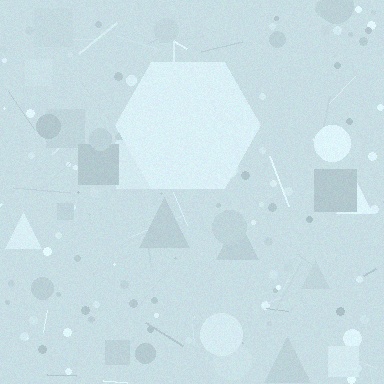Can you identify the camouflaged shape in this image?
The camouflaged shape is a hexagon.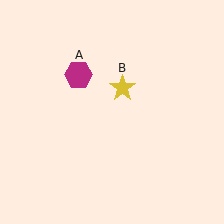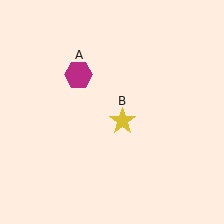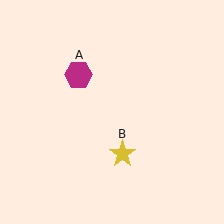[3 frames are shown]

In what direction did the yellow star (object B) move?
The yellow star (object B) moved down.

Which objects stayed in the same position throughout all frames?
Magenta hexagon (object A) remained stationary.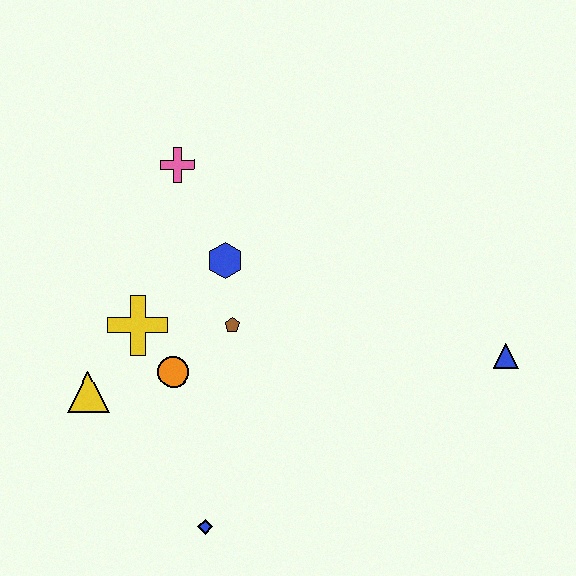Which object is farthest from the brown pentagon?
The blue triangle is farthest from the brown pentagon.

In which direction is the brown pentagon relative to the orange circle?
The brown pentagon is to the right of the orange circle.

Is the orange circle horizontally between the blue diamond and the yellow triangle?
Yes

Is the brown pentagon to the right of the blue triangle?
No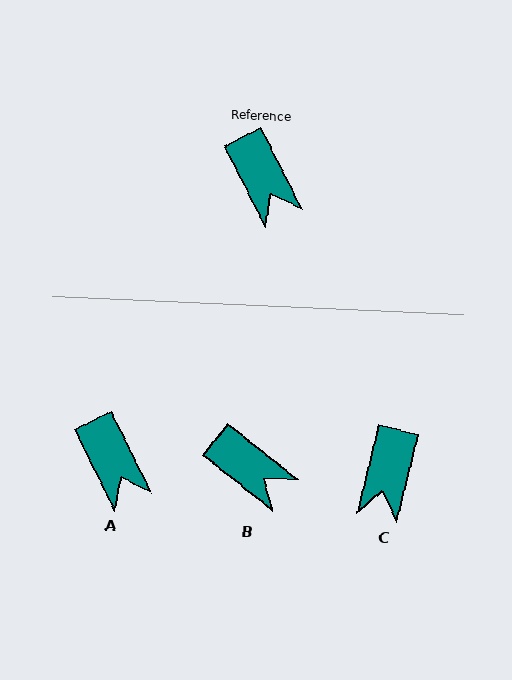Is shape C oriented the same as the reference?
No, it is off by about 41 degrees.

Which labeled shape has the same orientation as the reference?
A.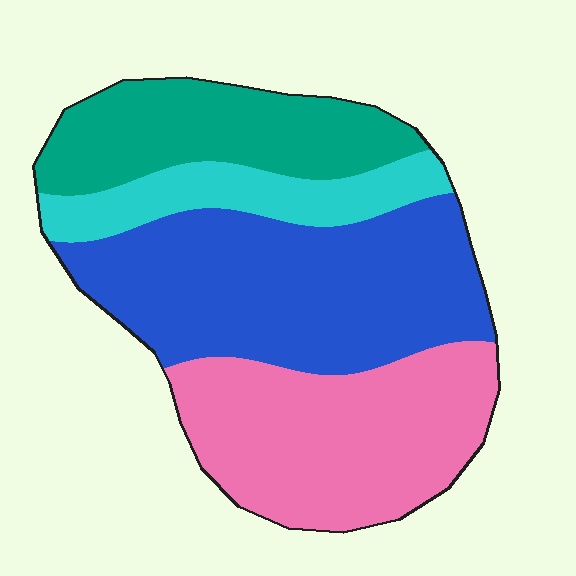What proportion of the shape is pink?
Pink takes up between a sixth and a third of the shape.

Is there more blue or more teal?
Blue.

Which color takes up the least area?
Cyan, at roughly 15%.